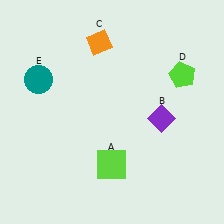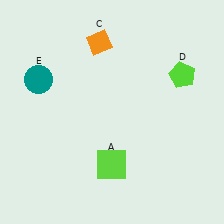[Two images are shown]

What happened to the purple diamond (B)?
The purple diamond (B) was removed in Image 2. It was in the bottom-right area of Image 1.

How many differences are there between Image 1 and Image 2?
There is 1 difference between the two images.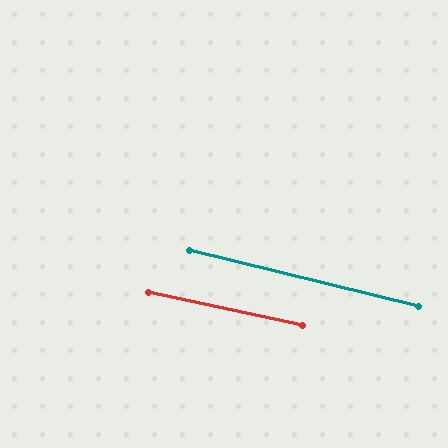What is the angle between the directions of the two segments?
Approximately 2 degrees.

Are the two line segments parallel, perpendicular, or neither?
Parallel — their directions differ by only 1.9°.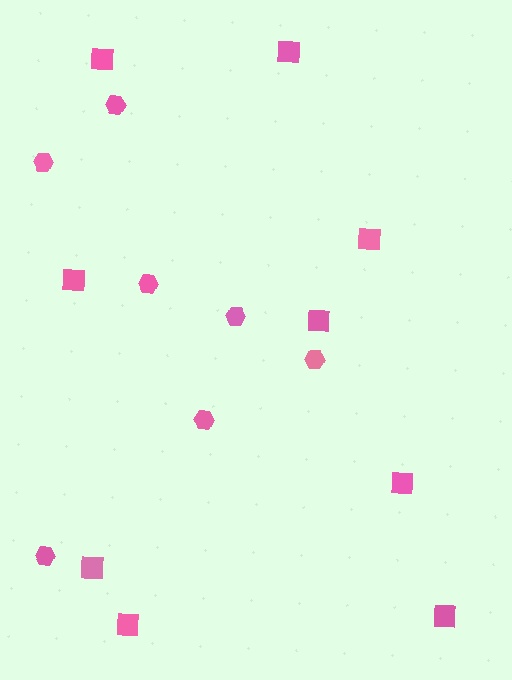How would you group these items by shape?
There are 2 groups: one group of hexagons (7) and one group of squares (9).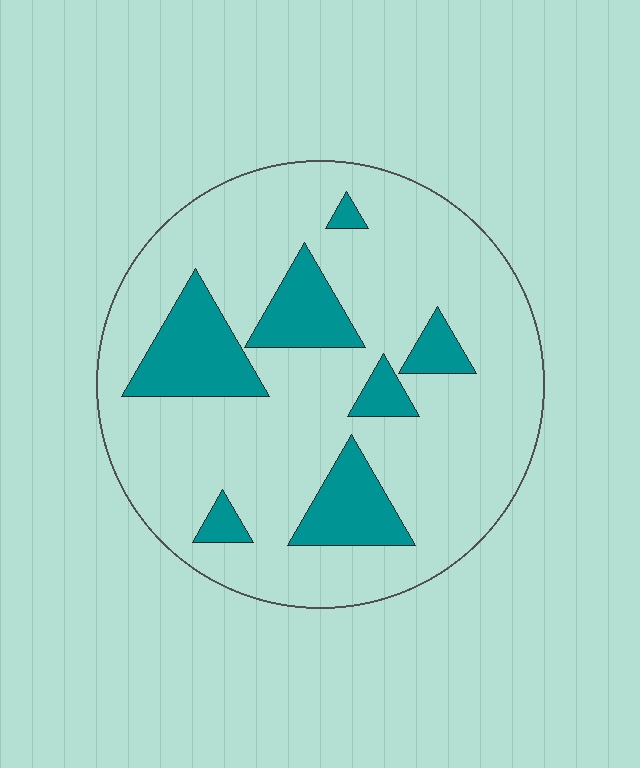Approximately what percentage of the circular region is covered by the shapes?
Approximately 20%.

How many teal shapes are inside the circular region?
7.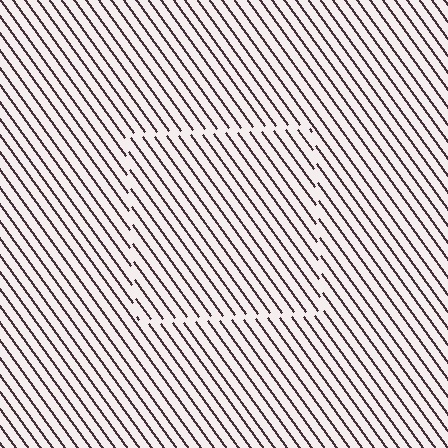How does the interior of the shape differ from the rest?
The interior of the shape contains the same grating, shifted by half a period — the contour is defined by the phase discontinuity where line-ends from the inner and outer gratings abut.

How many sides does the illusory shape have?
4 sides — the line-ends trace a square.